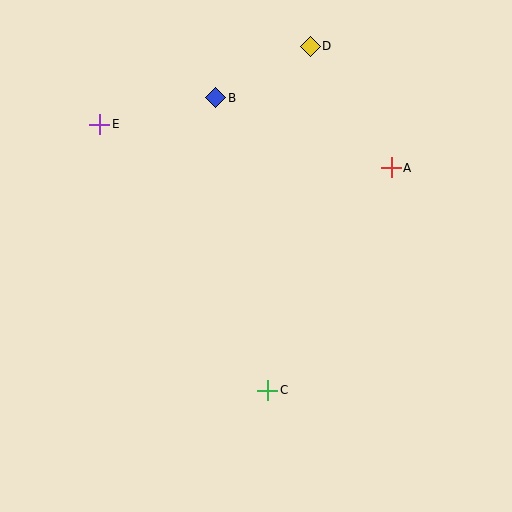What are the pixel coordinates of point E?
Point E is at (100, 124).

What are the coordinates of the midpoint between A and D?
The midpoint between A and D is at (351, 107).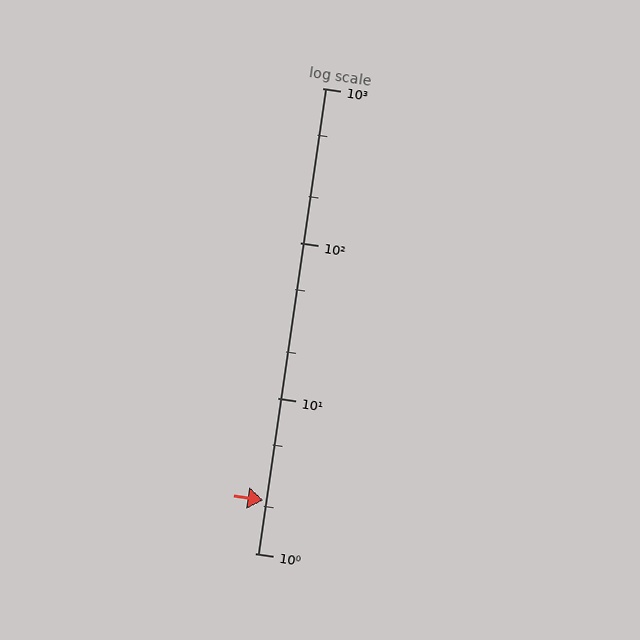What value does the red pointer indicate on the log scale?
The pointer indicates approximately 2.2.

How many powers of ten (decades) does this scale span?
The scale spans 3 decades, from 1 to 1000.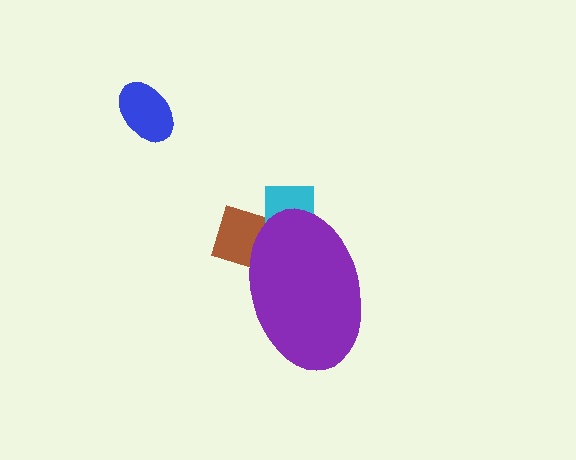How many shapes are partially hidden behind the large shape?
2 shapes are partially hidden.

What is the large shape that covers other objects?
A purple ellipse.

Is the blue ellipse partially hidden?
No, the blue ellipse is fully visible.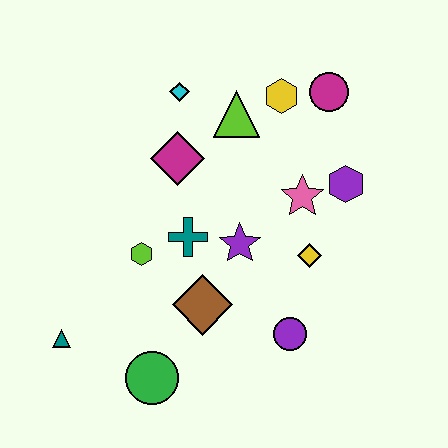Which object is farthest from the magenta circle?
The teal triangle is farthest from the magenta circle.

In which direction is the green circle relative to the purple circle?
The green circle is to the left of the purple circle.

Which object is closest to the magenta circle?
The yellow hexagon is closest to the magenta circle.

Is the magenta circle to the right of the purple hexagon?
No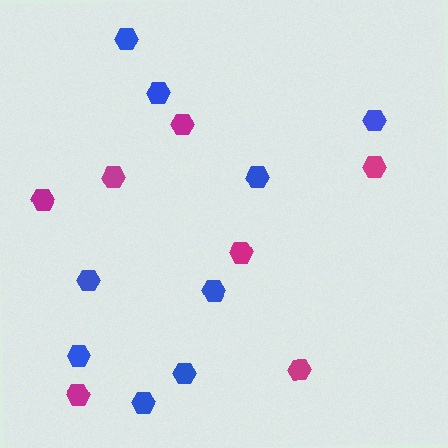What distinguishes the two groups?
There are 2 groups: one group of blue hexagons (9) and one group of magenta hexagons (7).